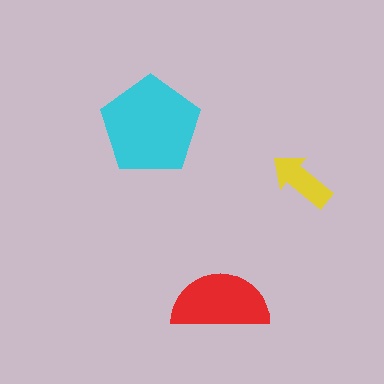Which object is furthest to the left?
The cyan pentagon is leftmost.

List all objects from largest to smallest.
The cyan pentagon, the red semicircle, the yellow arrow.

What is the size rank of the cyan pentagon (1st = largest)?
1st.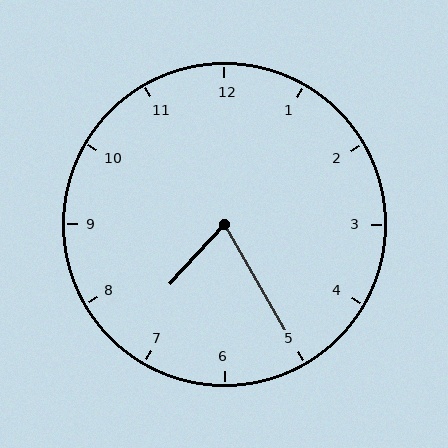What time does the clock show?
7:25.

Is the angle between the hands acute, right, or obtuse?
It is acute.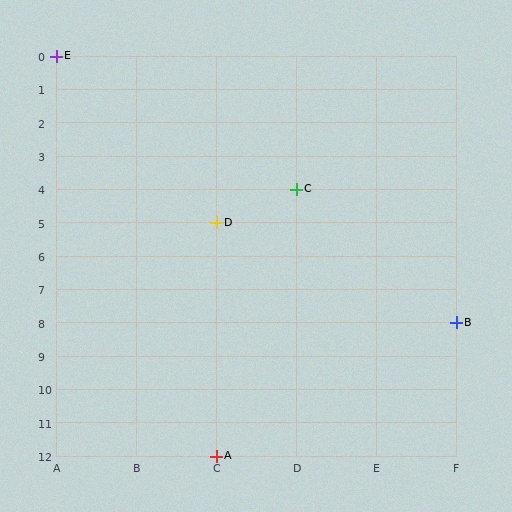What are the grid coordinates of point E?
Point E is at grid coordinates (A, 0).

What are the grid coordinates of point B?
Point B is at grid coordinates (F, 8).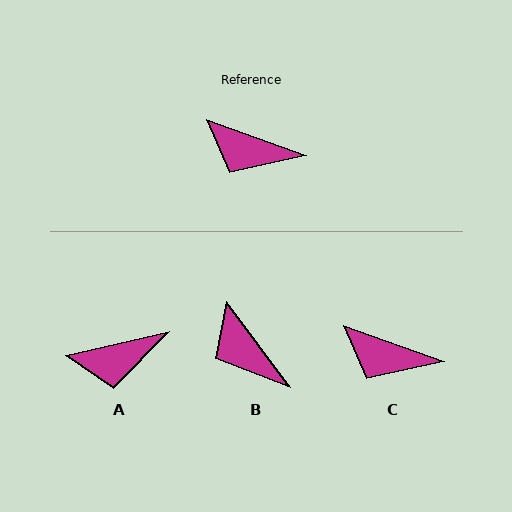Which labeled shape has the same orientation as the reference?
C.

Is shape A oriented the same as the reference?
No, it is off by about 33 degrees.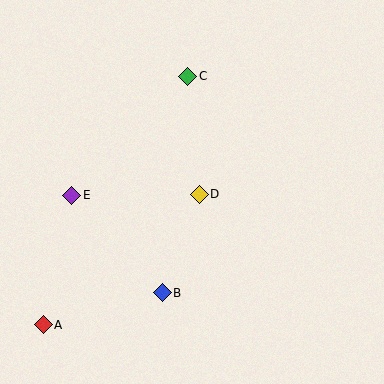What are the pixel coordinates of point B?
Point B is at (162, 293).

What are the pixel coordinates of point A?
Point A is at (43, 325).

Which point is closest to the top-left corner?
Point C is closest to the top-left corner.